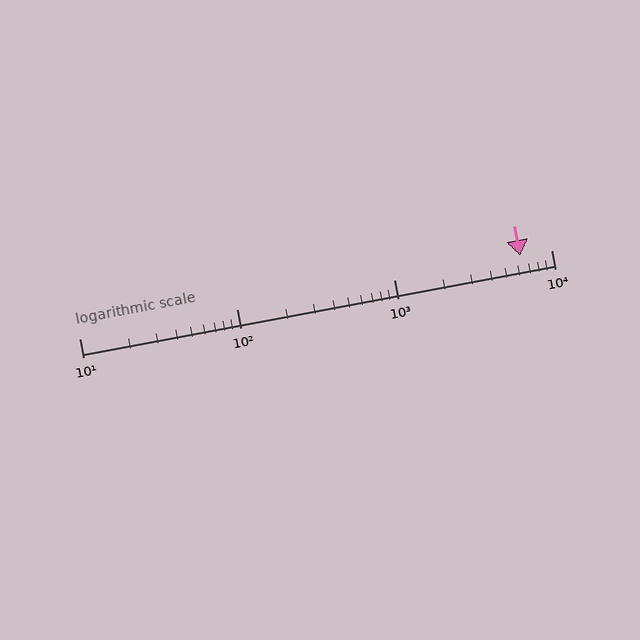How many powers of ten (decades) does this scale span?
The scale spans 3 decades, from 10 to 10000.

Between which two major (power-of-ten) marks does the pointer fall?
The pointer is between 1000 and 10000.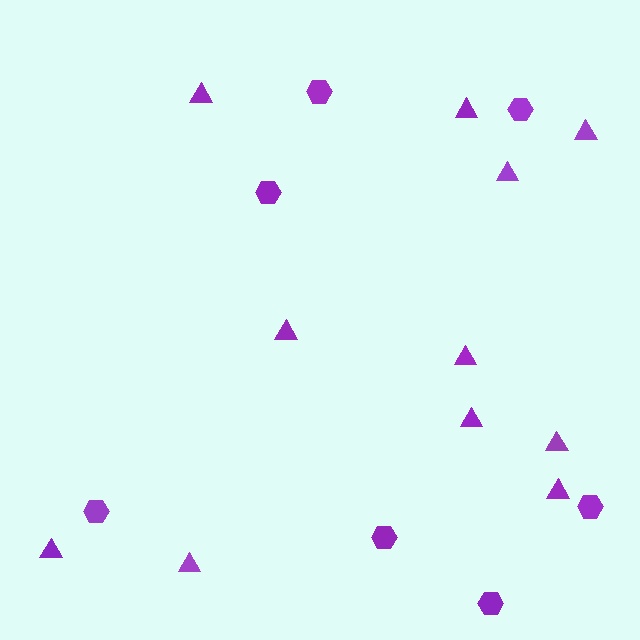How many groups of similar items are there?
There are 2 groups: one group of hexagons (7) and one group of triangles (11).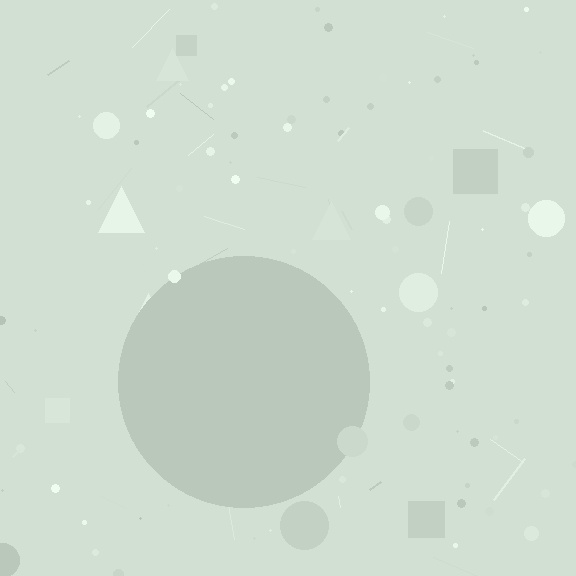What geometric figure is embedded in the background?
A circle is embedded in the background.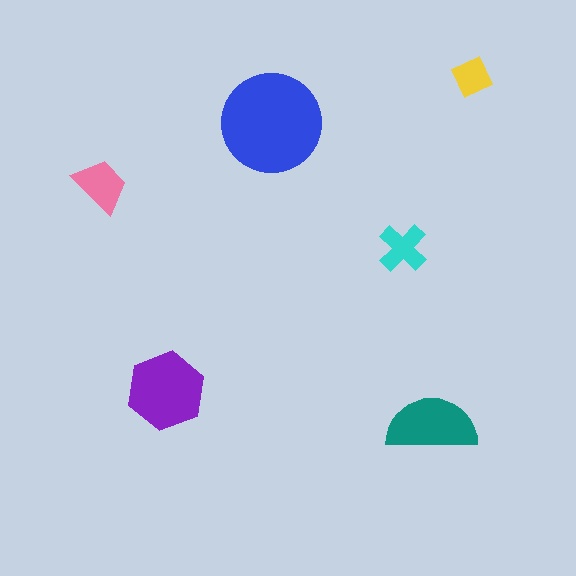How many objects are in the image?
There are 6 objects in the image.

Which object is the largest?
The blue circle.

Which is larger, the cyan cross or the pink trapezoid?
The pink trapezoid.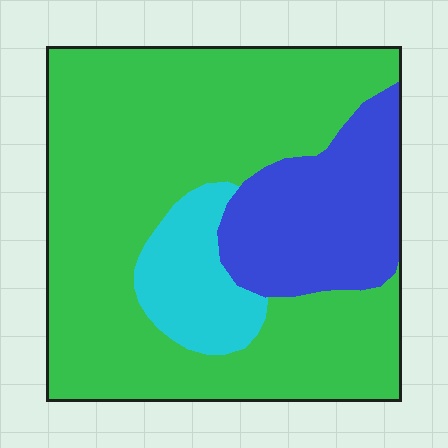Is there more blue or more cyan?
Blue.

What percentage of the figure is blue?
Blue covers 21% of the figure.